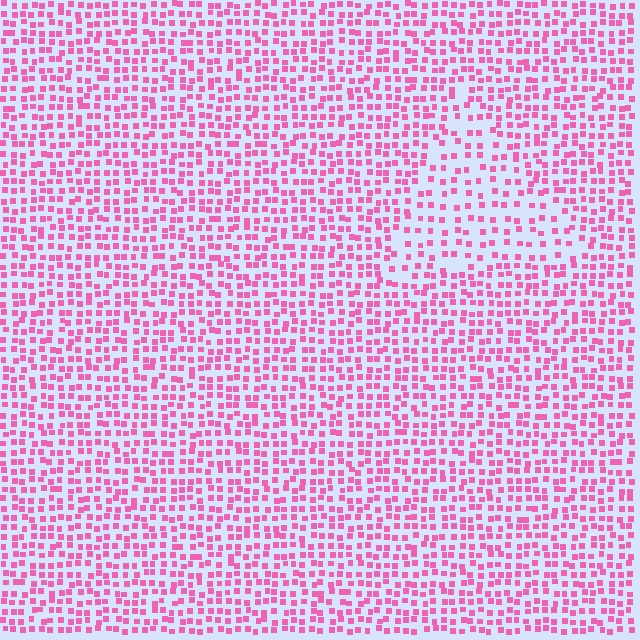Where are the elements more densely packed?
The elements are more densely packed outside the triangle boundary.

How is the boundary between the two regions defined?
The boundary is defined by a change in element density (approximately 1.8x ratio). All elements are the same color, size, and shape.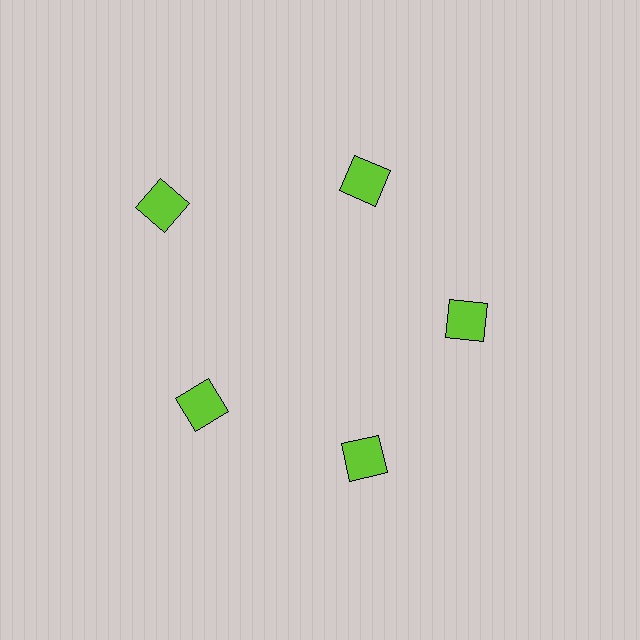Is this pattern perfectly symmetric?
No. The 5 lime squares are arranged in a ring, but one element near the 10 o'clock position is pushed outward from the center, breaking the 5-fold rotational symmetry.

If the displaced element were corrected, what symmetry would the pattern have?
It would have 5-fold rotational symmetry — the pattern would map onto itself every 72 degrees.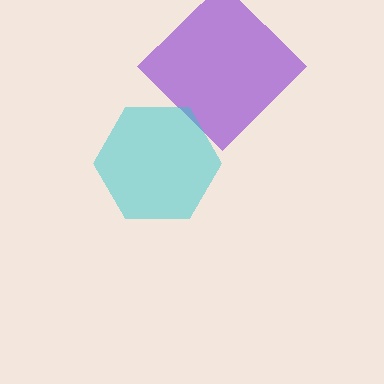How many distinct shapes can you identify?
There are 2 distinct shapes: a purple diamond, a cyan hexagon.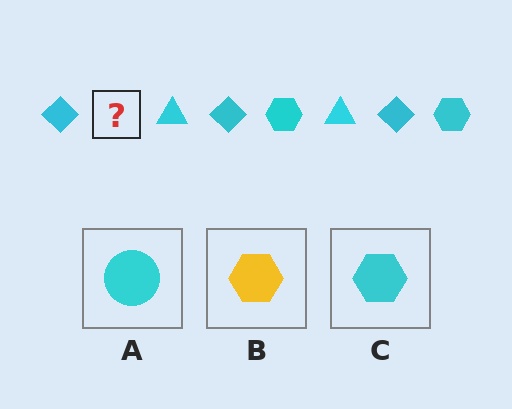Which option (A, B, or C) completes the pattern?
C.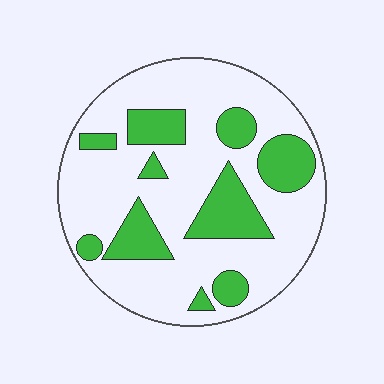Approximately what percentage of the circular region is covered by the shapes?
Approximately 25%.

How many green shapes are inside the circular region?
10.